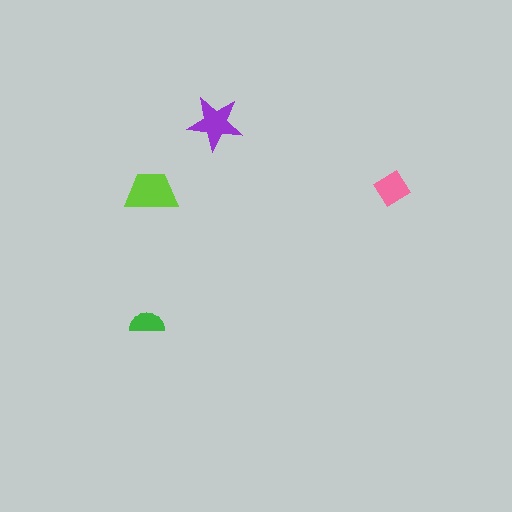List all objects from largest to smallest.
The lime trapezoid, the purple star, the pink diamond, the green semicircle.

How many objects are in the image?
There are 4 objects in the image.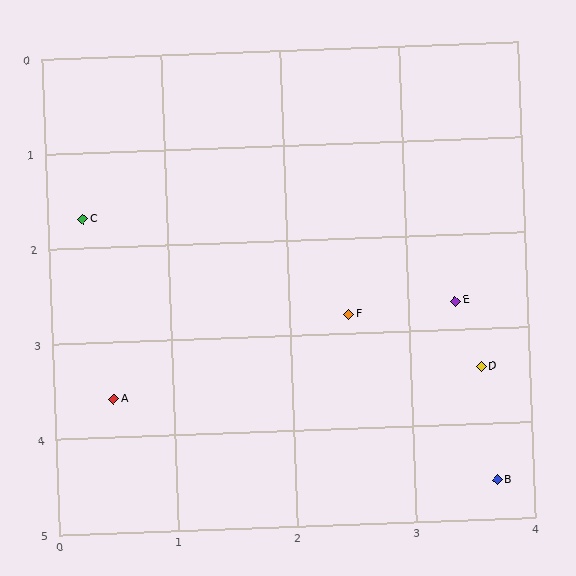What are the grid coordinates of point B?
Point B is at approximately (3.7, 4.6).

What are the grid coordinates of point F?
Point F is at approximately (2.5, 2.8).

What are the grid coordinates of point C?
Point C is at approximately (0.3, 1.7).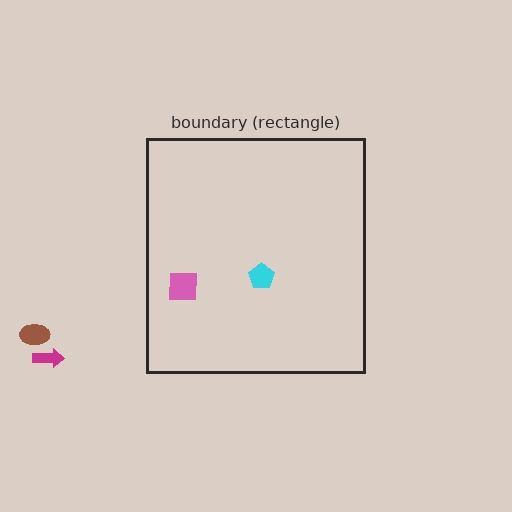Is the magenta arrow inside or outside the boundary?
Outside.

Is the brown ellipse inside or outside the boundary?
Outside.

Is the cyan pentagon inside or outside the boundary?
Inside.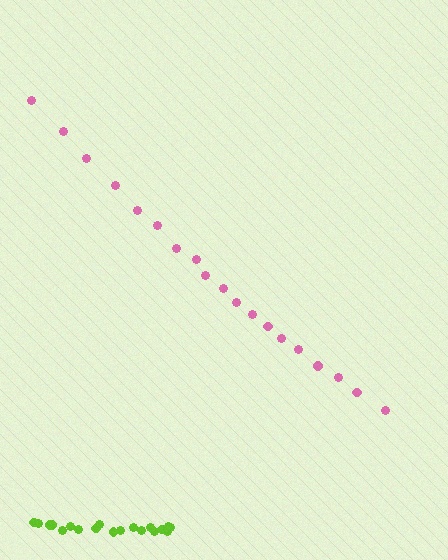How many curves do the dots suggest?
There are 2 distinct paths.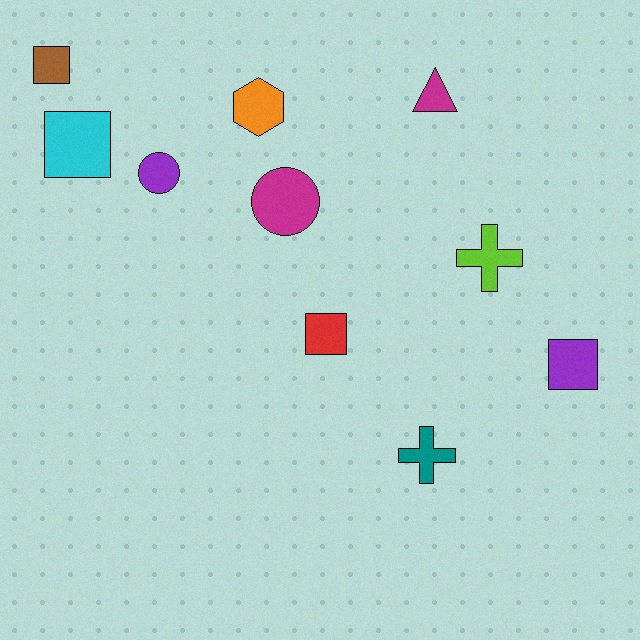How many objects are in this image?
There are 10 objects.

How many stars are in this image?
There are no stars.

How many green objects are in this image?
There are no green objects.